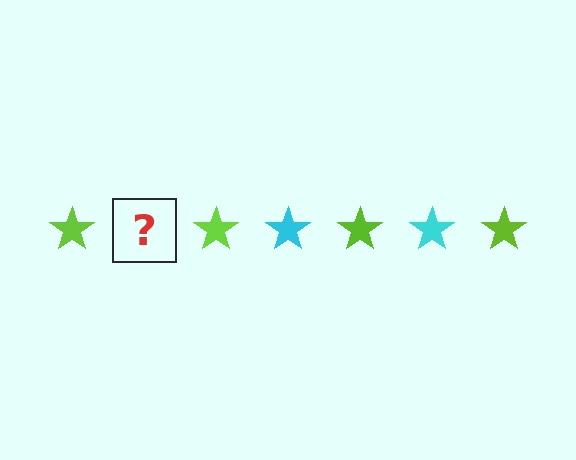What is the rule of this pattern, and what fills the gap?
The rule is that the pattern cycles through lime, cyan stars. The gap should be filled with a cyan star.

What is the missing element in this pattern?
The missing element is a cyan star.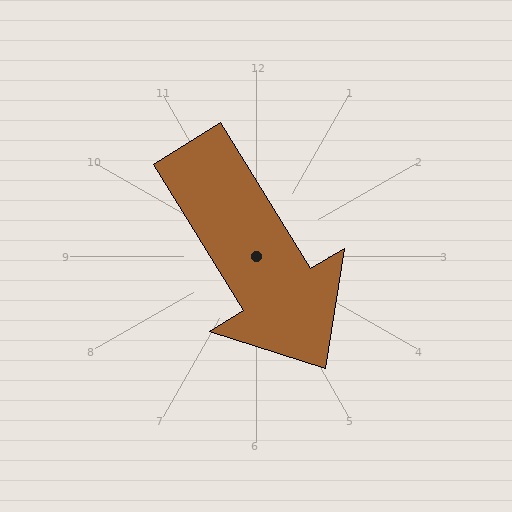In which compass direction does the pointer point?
Southeast.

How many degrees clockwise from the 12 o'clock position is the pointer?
Approximately 148 degrees.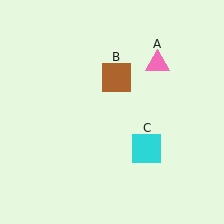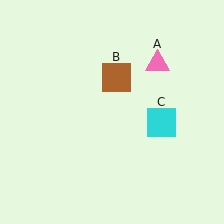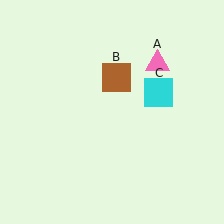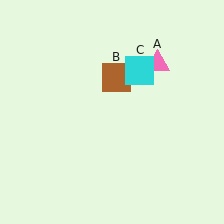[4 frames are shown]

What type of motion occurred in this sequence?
The cyan square (object C) rotated counterclockwise around the center of the scene.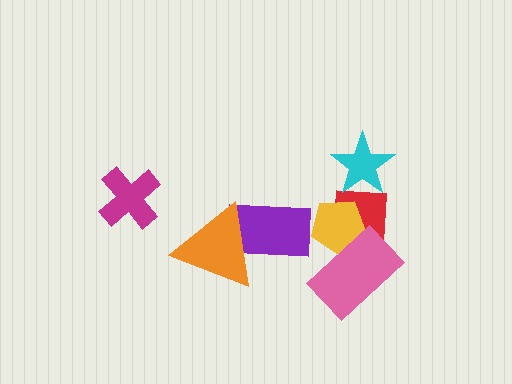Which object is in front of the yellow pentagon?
The pink rectangle is in front of the yellow pentagon.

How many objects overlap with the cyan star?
1 object overlaps with the cyan star.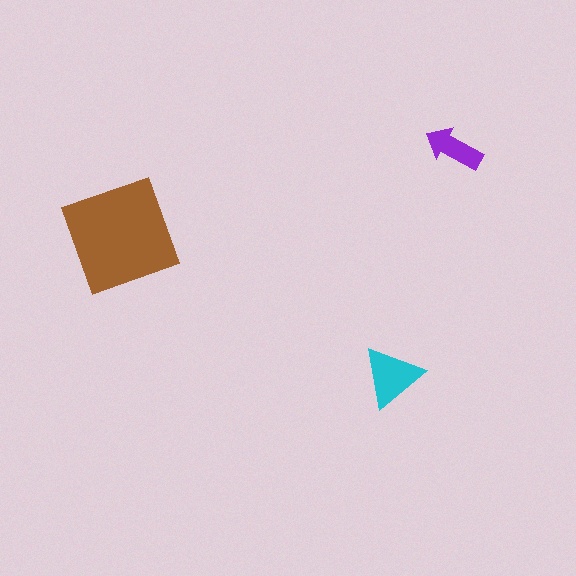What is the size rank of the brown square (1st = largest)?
1st.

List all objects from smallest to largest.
The purple arrow, the cyan triangle, the brown square.